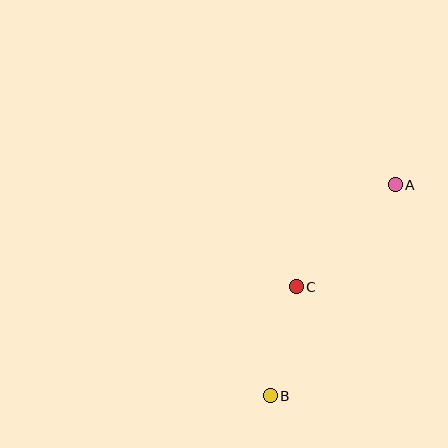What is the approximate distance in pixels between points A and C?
The distance between A and C is approximately 142 pixels.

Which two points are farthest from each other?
Points A and B are farthest from each other.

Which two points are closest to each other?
Points B and C are closest to each other.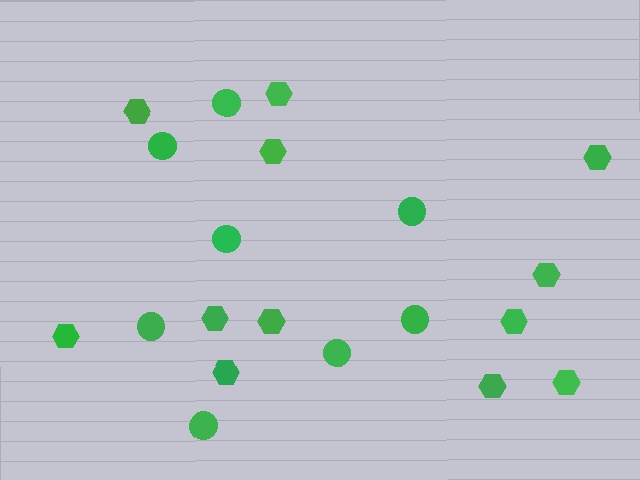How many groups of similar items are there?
There are 2 groups: one group of hexagons (12) and one group of circles (8).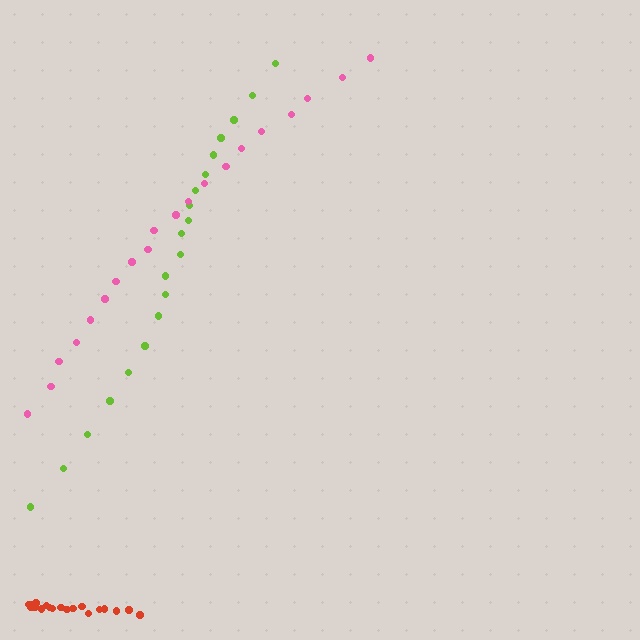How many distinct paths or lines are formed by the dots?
There are 3 distinct paths.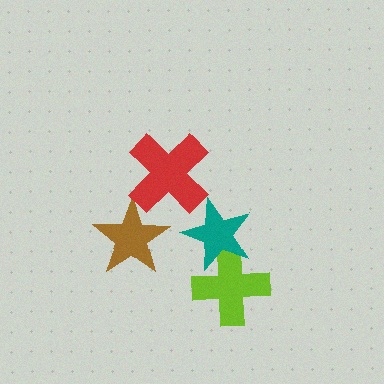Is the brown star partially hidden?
Yes, it is partially covered by another shape.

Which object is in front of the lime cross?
The teal star is in front of the lime cross.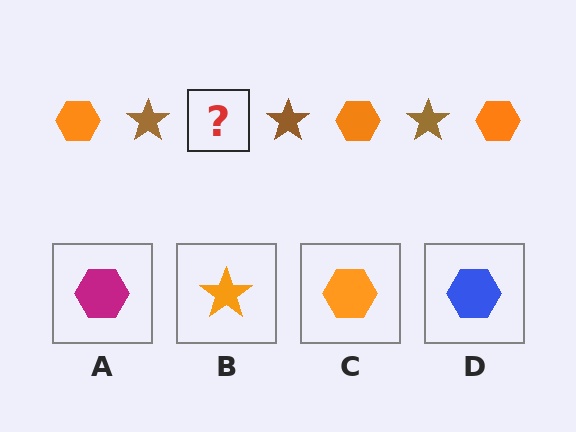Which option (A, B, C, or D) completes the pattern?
C.